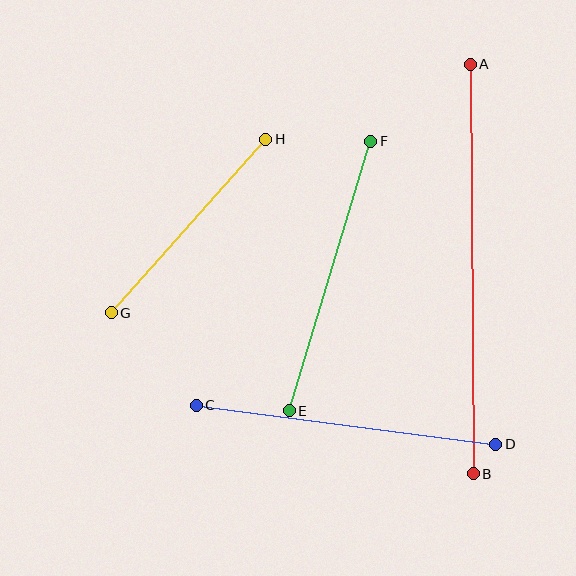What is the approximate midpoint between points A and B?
The midpoint is at approximately (472, 269) pixels.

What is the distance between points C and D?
The distance is approximately 302 pixels.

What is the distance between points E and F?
The distance is approximately 282 pixels.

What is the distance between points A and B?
The distance is approximately 410 pixels.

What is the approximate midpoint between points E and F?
The midpoint is at approximately (330, 276) pixels.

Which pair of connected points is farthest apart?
Points A and B are farthest apart.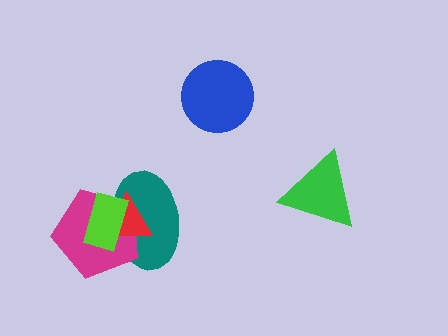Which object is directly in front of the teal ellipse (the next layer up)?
The magenta pentagon is directly in front of the teal ellipse.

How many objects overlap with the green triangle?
0 objects overlap with the green triangle.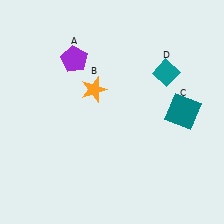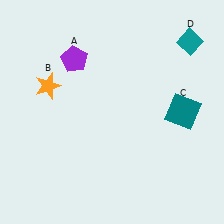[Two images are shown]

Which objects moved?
The objects that moved are: the orange star (B), the teal diamond (D).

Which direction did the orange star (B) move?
The orange star (B) moved left.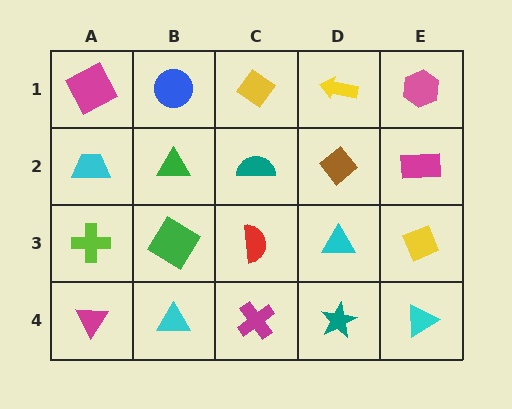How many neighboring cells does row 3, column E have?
3.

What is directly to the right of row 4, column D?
A cyan triangle.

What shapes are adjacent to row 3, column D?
A brown diamond (row 2, column D), a teal star (row 4, column D), a red semicircle (row 3, column C), a yellow diamond (row 3, column E).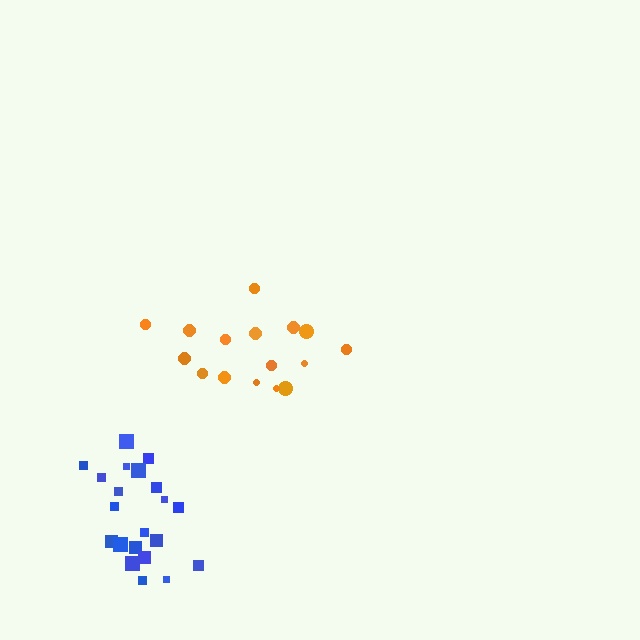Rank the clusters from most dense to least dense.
blue, orange.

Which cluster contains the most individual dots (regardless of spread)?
Blue (21).